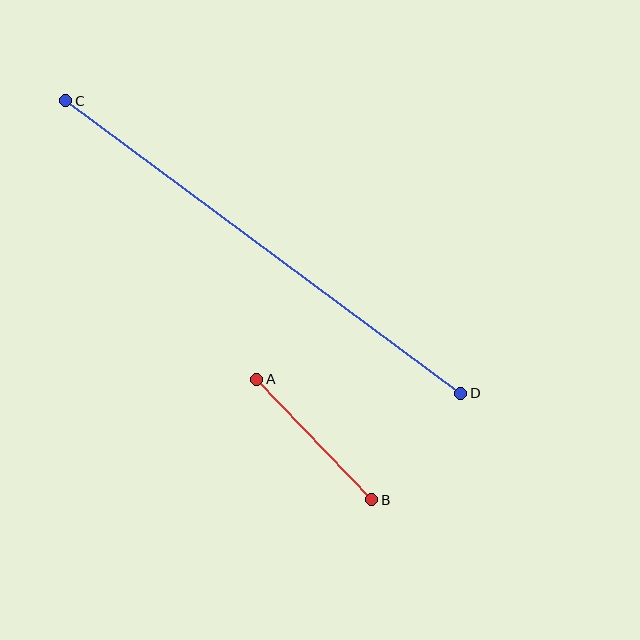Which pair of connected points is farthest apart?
Points C and D are farthest apart.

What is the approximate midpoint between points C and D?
The midpoint is at approximately (263, 247) pixels.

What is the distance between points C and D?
The distance is approximately 491 pixels.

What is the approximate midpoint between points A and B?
The midpoint is at approximately (314, 440) pixels.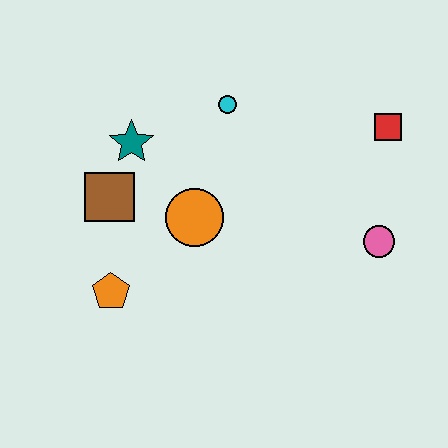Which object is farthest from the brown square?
The red square is farthest from the brown square.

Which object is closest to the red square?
The pink circle is closest to the red square.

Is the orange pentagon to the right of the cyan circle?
No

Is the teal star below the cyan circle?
Yes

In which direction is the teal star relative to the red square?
The teal star is to the left of the red square.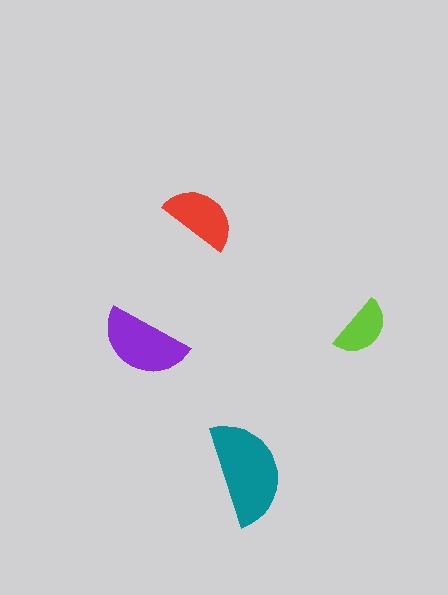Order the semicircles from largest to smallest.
the teal one, the purple one, the red one, the lime one.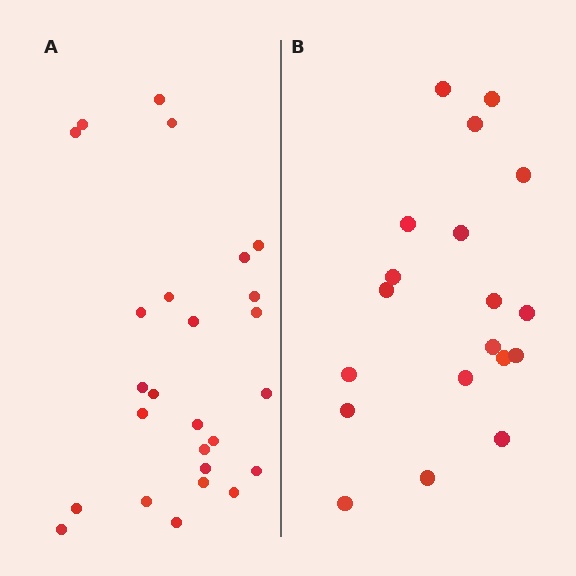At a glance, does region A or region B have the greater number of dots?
Region A (the left region) has more dots.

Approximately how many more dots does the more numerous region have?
Region A has roughly 8 or so more dots than region B.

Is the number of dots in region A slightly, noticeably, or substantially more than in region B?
Region A has noticeably more, but not dramatically so. The ratio is roughly 1.4 to 1.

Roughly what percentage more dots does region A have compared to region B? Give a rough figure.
About 35% more.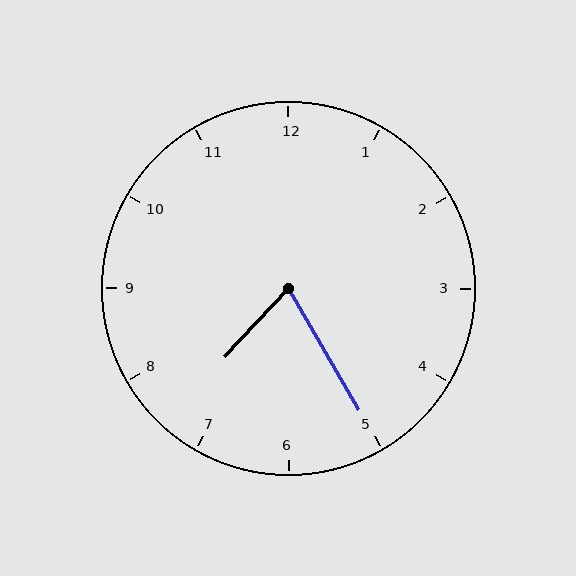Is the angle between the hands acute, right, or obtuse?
It is acute.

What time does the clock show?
7:25.